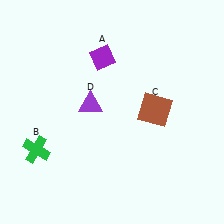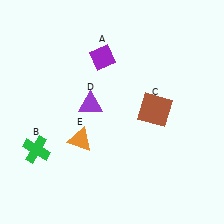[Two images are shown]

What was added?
An orange triangle (E) was added in Image 2.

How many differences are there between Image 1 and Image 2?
There is 1 difference between the two images.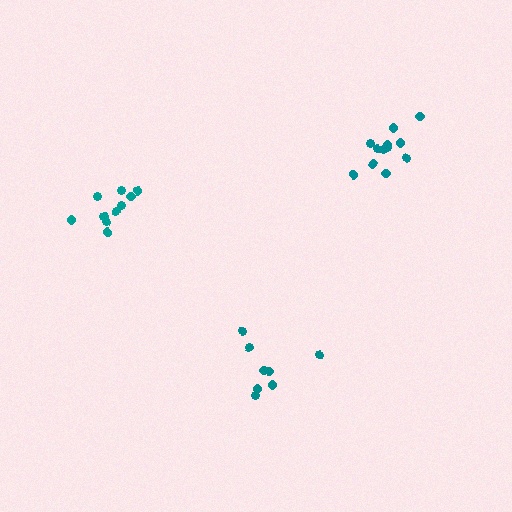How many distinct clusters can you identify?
There are 3 distinct clusters.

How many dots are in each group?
Group 1: 12 dots, Group 2: 8 dots, Group 3: 11 dots (31 total).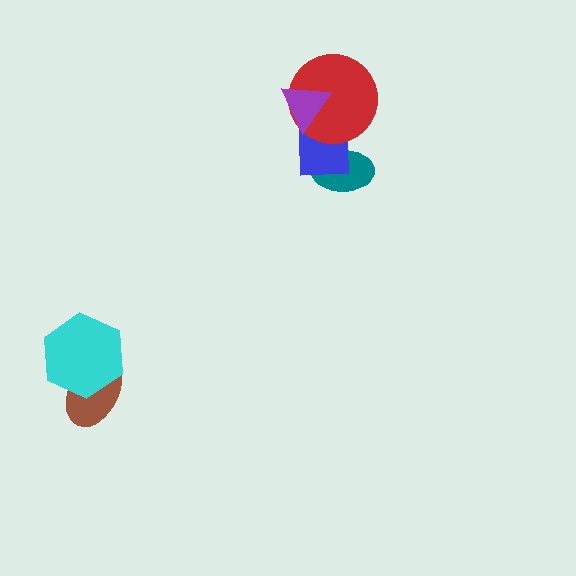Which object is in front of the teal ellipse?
The blue rectangle is in front of the teal ellipse.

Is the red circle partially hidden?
Yes, it is partially covered by another shape.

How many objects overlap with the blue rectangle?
3 objects overlap with the blue rectangle.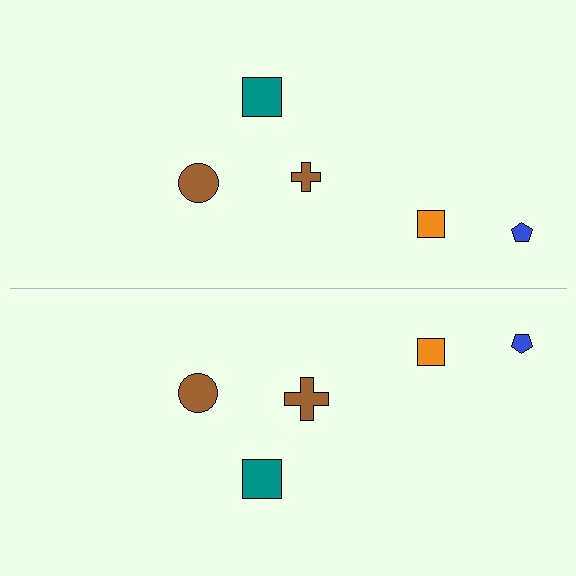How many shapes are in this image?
There are 10 shapes in this image.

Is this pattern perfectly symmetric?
No, the pattern is not perfectly symmetric. The brown cross on the bottom side has a different size than its mirror counterpart.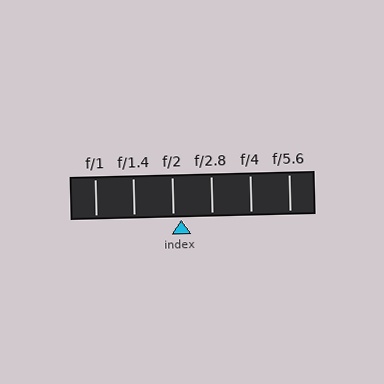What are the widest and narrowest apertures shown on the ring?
The widest aperture shown is f/1 and the narrowest is f/5.6.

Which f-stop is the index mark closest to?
The index mark is closest to f/2.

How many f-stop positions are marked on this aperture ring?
There are 6 f-stop positions marked.